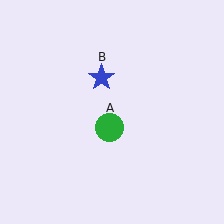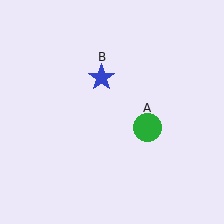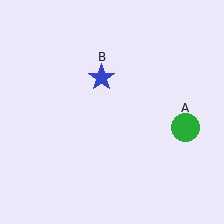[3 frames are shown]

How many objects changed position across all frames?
1 object changed position: green circle (object A).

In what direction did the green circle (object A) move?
The green circle (object A) moved right.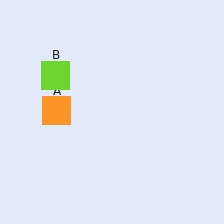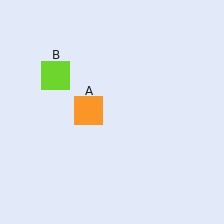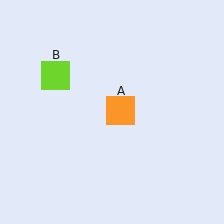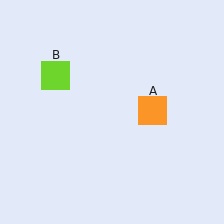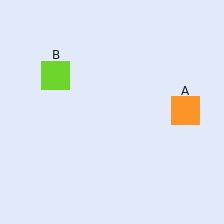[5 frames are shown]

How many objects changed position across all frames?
1 object changed position: orange square (object A).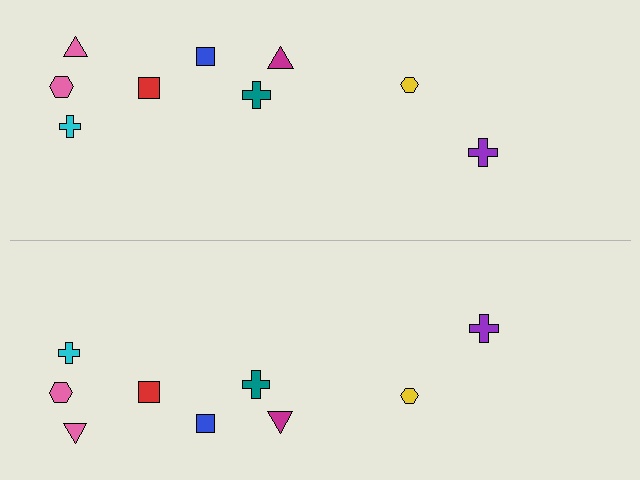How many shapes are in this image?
There are 18 shapes in this image.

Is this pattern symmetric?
Yes, this pattern has bilateral (reflection) symmetry.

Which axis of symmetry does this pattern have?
The pattern has a horizontal axis of symmetry running through the center of the image.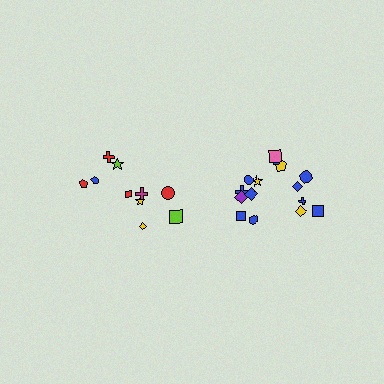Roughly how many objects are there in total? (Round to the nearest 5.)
Roughly 25 objects in total.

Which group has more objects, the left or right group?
The right group.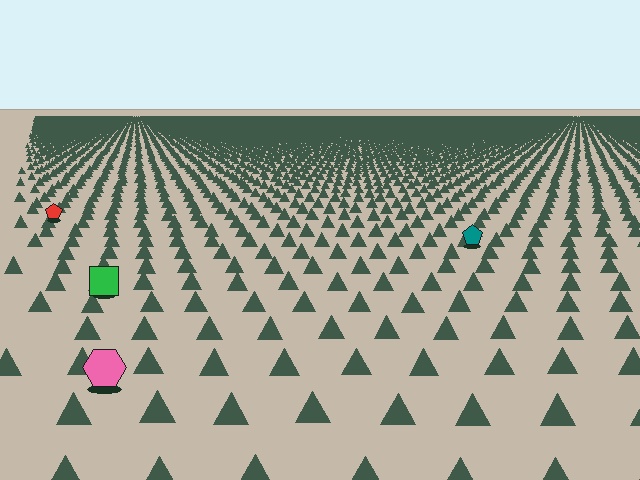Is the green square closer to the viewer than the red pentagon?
Yes. The green square is closer — you can tell from the texture gradient: the ground texture is coarser near it.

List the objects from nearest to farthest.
From nearest to farthest: the pink hexagon, the green square, the teal pentagon, the red pentagon.